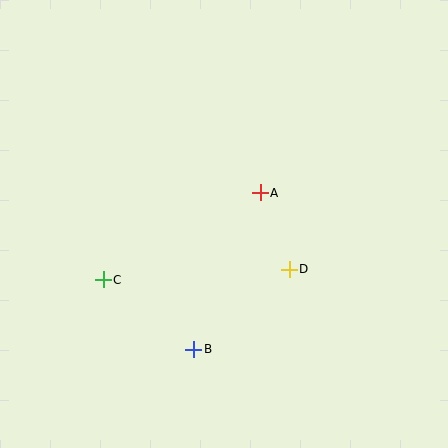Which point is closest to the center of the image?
Point A at (260, 193) is closest to the center.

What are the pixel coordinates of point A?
Point A is at (260, 193).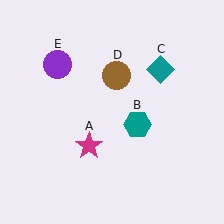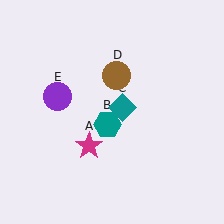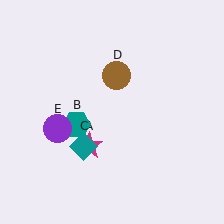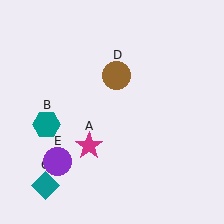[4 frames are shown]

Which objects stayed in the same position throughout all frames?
Magenta star (object A) and brown circle (object D) remained stationary.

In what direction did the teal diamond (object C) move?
The teal diamond (object C) moved down and to the left.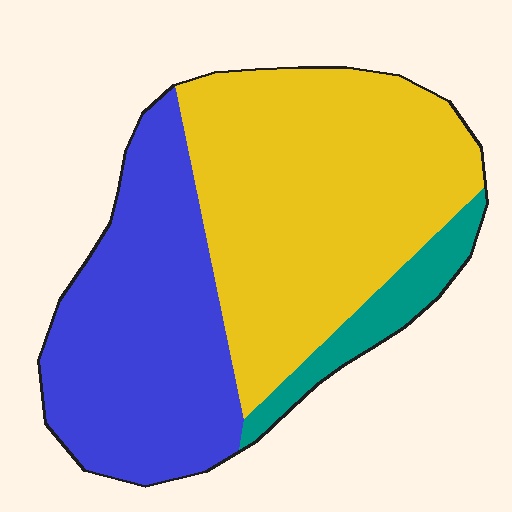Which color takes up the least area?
Teal, at roughly 10%.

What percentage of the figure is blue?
Blue takes up about two fifths (2/5) of the figure.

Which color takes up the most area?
Yellow, at roughly 50%.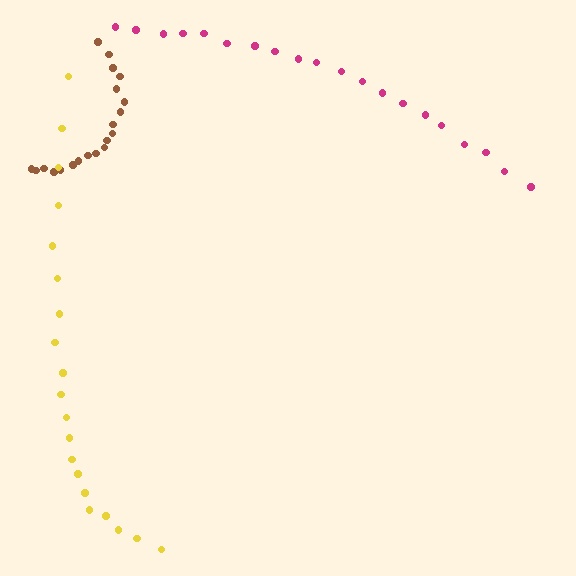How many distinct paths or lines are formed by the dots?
There are 3 distinct paths.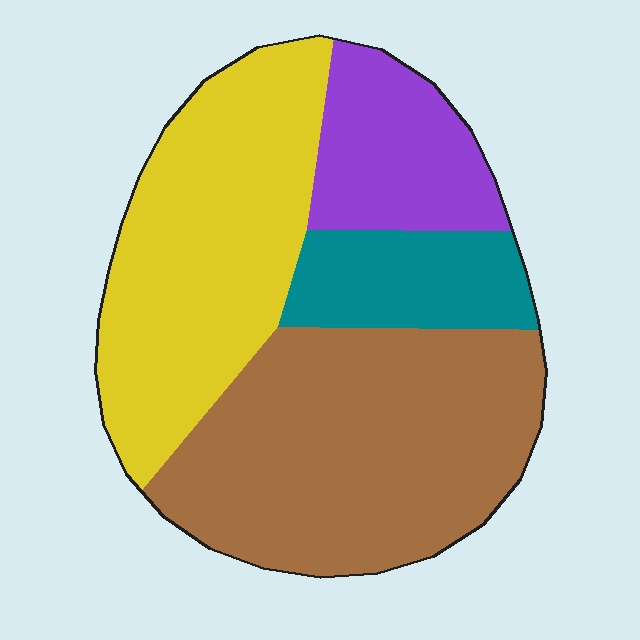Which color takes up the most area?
Brown, at roughly 40%.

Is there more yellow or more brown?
Brown.